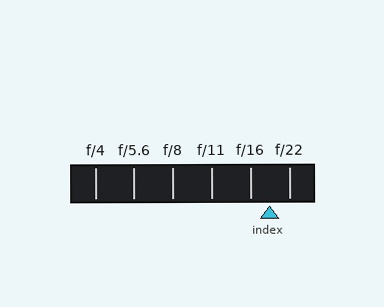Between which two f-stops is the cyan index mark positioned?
The index mark is between f/16 and f/22.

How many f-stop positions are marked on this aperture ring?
There are 6 f-stop positions marked.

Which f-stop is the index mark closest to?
The index mark is closest to f/22.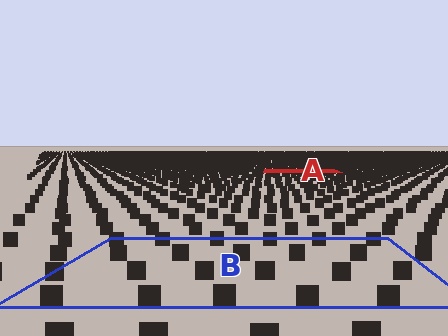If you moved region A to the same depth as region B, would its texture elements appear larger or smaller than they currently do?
They would appear larger. At a closer depth, the same texture elements are projected at a bigger on-screen size.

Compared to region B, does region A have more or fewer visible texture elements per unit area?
Region A has more texture elements per unit area — they are packed more densely because it is farther away.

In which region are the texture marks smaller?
The texture marks are smaller in region A, because it is farther away.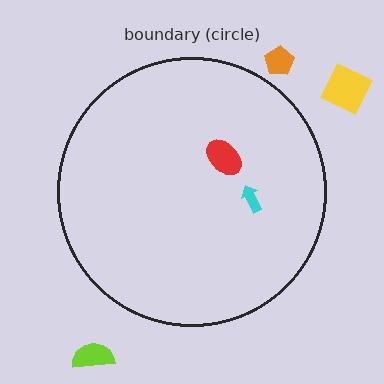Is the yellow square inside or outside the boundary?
Outside.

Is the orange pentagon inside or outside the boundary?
Outside.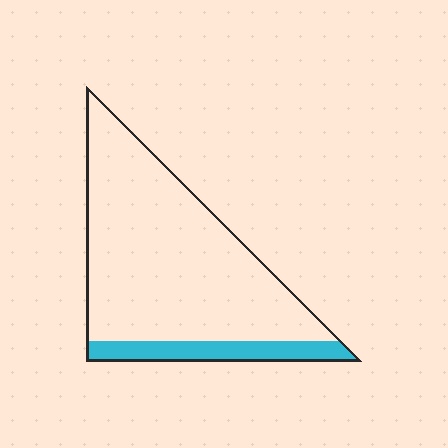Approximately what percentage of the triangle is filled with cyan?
Approximately 15%.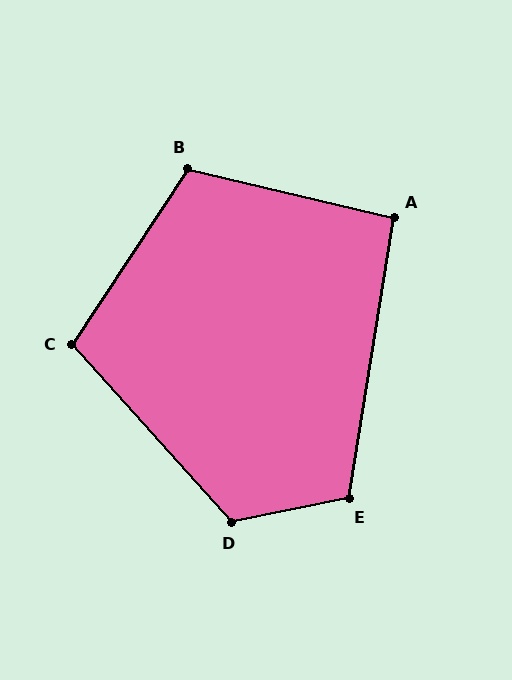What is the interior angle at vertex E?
Approximately 110 degrees (obtuse).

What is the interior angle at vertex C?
Approximately 105 degrees (obtuse).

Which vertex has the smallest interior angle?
A, at approximately 94 degrees.